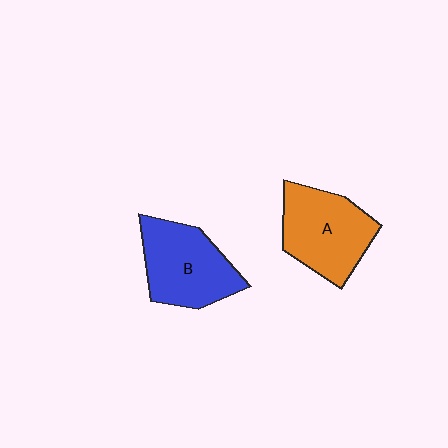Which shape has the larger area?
Shape A (orange).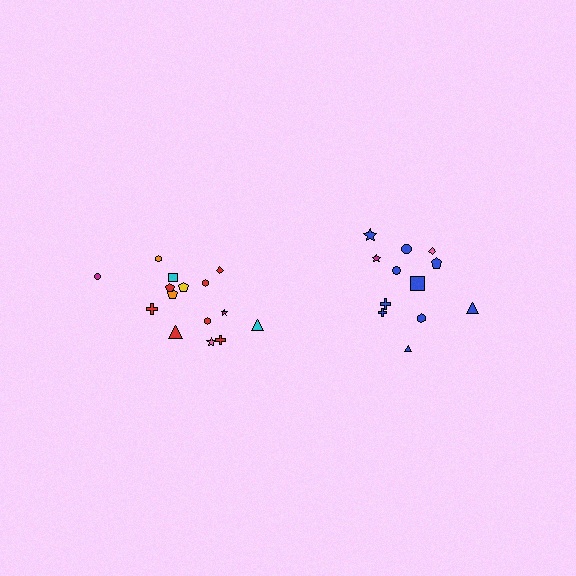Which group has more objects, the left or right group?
The left group.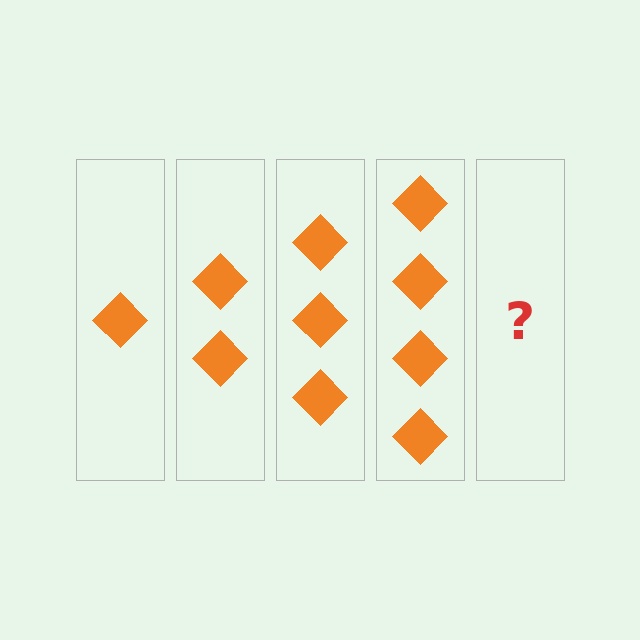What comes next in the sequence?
The next element should be 5 diamonds.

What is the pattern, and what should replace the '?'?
The pattern is that each step adds one more diamond. The '?' should be 5 diamonds.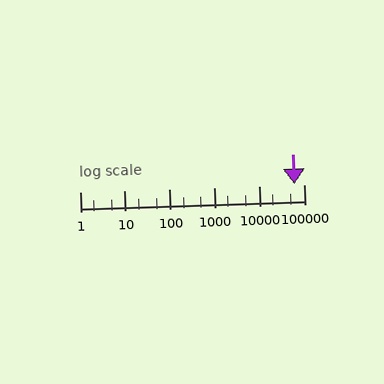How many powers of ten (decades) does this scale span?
The scale spans 5 decades, from 1 to 100000.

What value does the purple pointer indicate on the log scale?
The pointer indicates approximately 62000.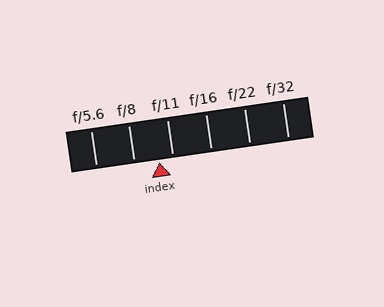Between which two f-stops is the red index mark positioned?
The index mark is between f/8 and f/11.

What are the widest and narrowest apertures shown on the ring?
The widest aperture shown is f/5.6 and the narrowest is f/32.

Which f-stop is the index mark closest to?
The index mark is closest to f/11.